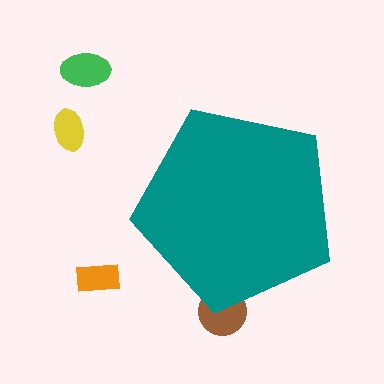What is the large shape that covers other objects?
A teal pentagon.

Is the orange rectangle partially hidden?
No, the orange rectangle is fully visible.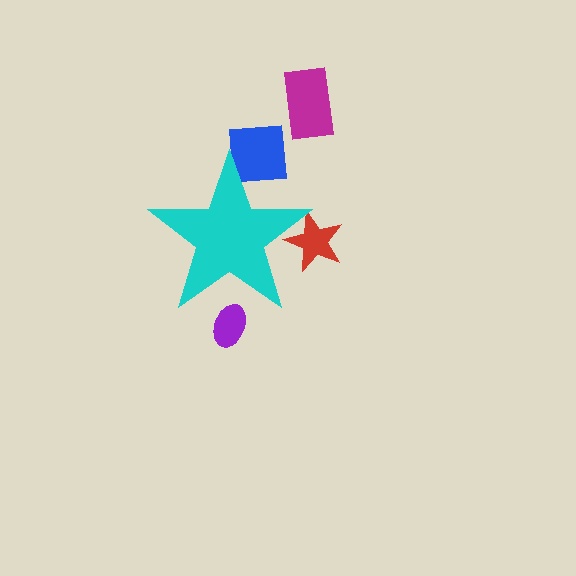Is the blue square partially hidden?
Yes, the blue square is partially hidden behind the cyan star.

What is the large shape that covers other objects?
A cyan star.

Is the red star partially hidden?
Yes, the red star is partially hidden behind the cyan star.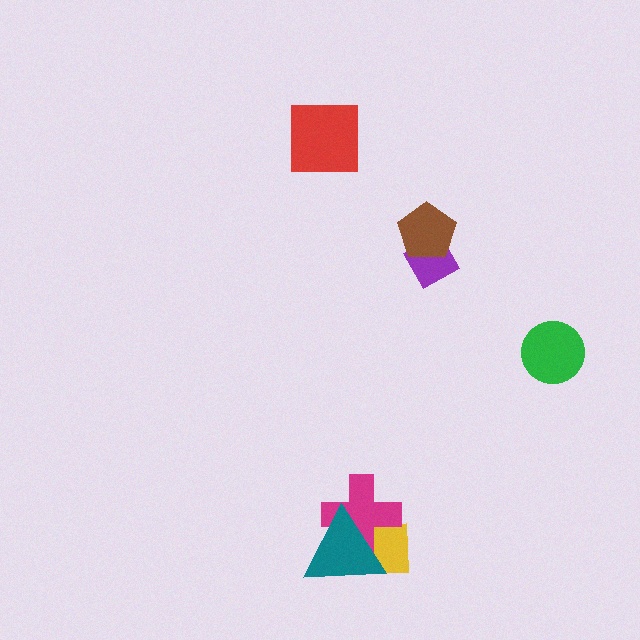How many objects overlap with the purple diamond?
1 object overlaps with the purple diamond.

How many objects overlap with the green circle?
0 objects overlap with the green circle.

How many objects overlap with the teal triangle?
2 objects overlap with the teal triangle.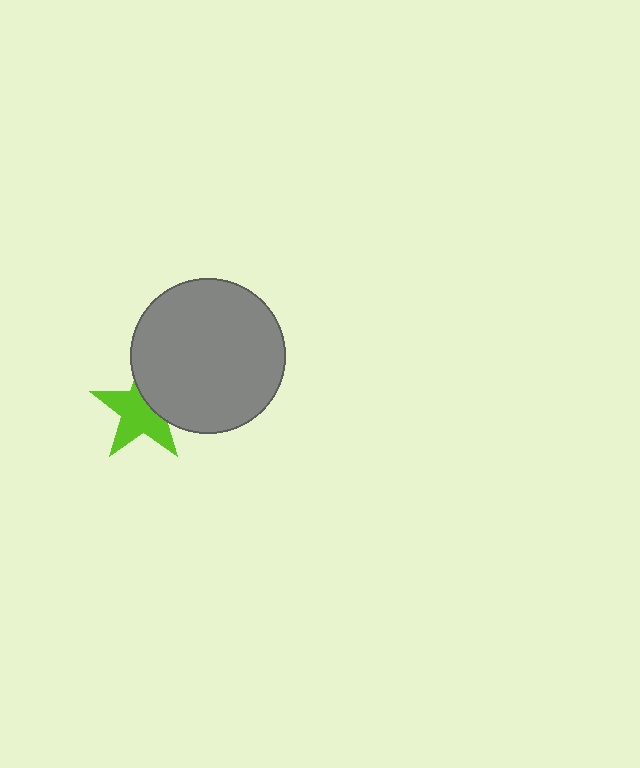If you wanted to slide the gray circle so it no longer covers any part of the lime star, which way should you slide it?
Slide it toward the upper-right — that is the most direct way to separate the two shapes.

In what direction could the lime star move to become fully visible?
The lime star could move toward the lower-left. That would shift it out from behind the gray circle entirely.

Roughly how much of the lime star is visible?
About half of it is visible (roughly 64%).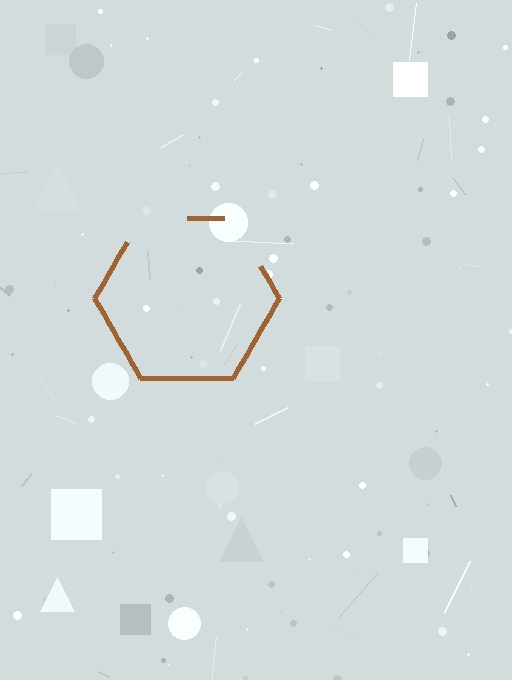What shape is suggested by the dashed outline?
The dashed outline suggests a hexagon.